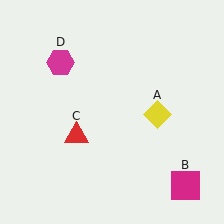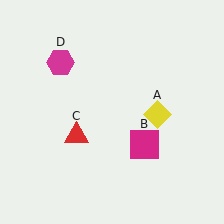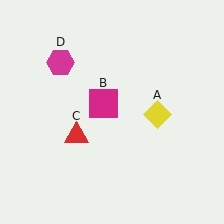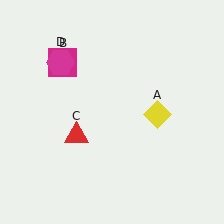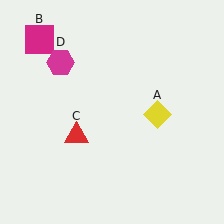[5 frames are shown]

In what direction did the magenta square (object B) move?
The magenta square (object B) moved up and to the left.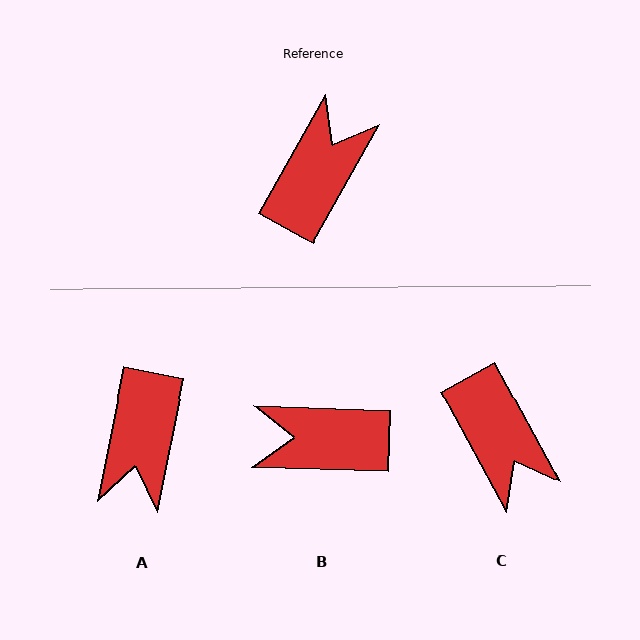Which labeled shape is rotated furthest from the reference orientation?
A, about 162 degrees away.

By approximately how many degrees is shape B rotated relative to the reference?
Approximately 118 degrees counter-clockwise.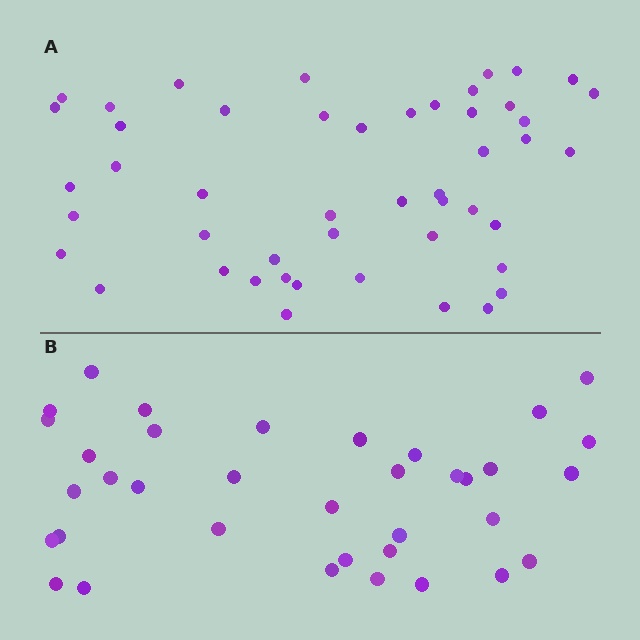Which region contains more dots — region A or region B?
Region A (the top region) has more dots.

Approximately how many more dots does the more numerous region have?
Region A has roughly 12 or so more dots than region B.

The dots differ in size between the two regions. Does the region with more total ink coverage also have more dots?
No. Region B has more total ink coverage because its dots are larger, but region A actually contains more individual dots. Total area can be misleading — the number of items is what matters here.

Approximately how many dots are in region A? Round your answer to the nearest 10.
About 50 dots. (The exact count is 48, which rounds to 50.)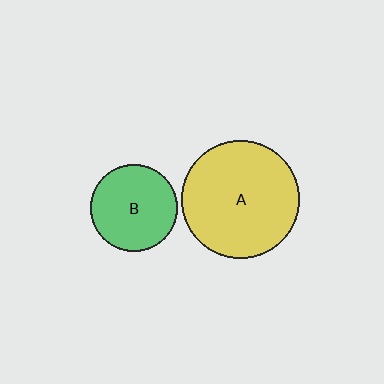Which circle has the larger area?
Circle A (yellow).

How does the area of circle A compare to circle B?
Approximately 1.8 times.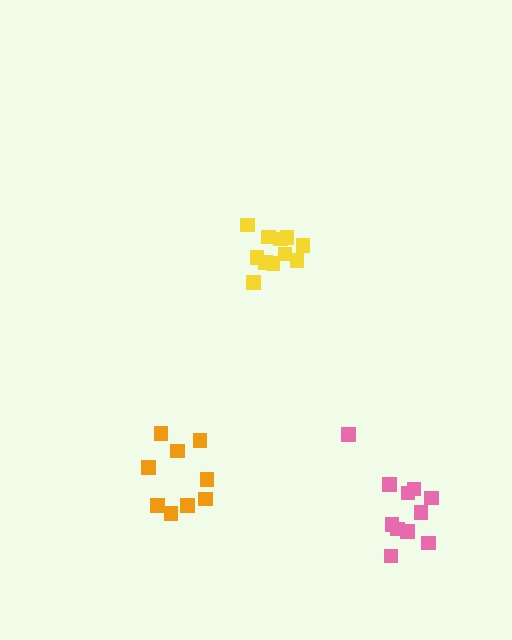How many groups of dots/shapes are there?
There are 3 groups.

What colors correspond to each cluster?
The clusters are colored: pink, yellow, orange.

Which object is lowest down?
The pink cluster is bottommost.